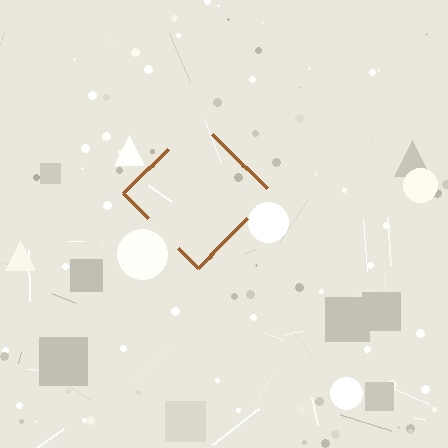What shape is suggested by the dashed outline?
The dashed outline suggests a diamond.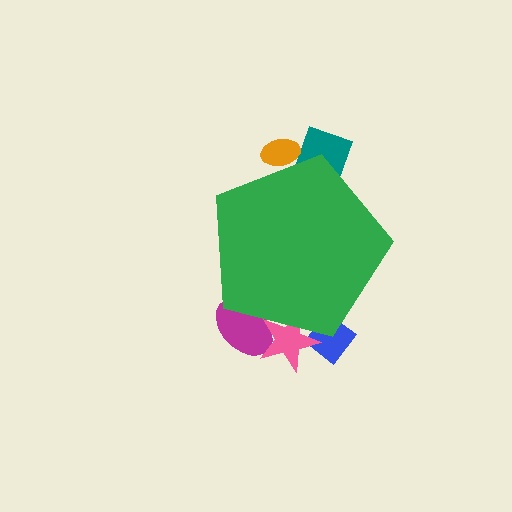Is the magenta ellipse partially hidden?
Yes, the magenta ellipse is partially hidden behind the green pentagon.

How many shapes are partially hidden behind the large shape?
5 shapes are partially hidden.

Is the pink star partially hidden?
Yes, the pink star is partially hidden behind the green pentagon.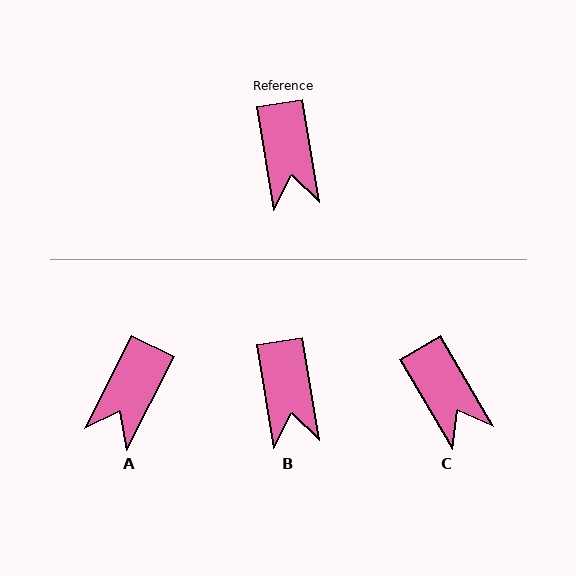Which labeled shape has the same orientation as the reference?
B.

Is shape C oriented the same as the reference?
No, it is off by about 21 degrees.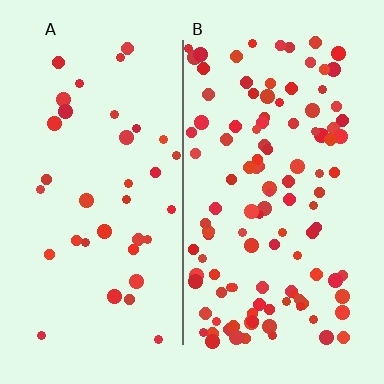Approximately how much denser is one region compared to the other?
Approximately 3.0× — region B over region A.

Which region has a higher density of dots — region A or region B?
B (the right).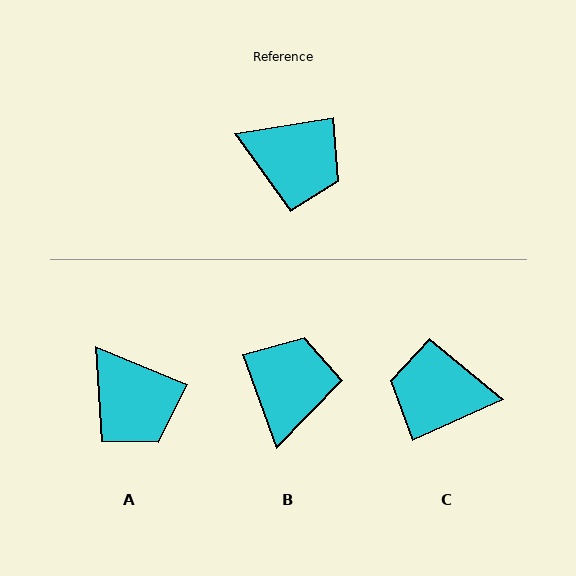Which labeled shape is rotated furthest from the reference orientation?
C, about 165 degrees away.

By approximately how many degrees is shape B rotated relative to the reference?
Approximately 101 degrees counter-clockwise.